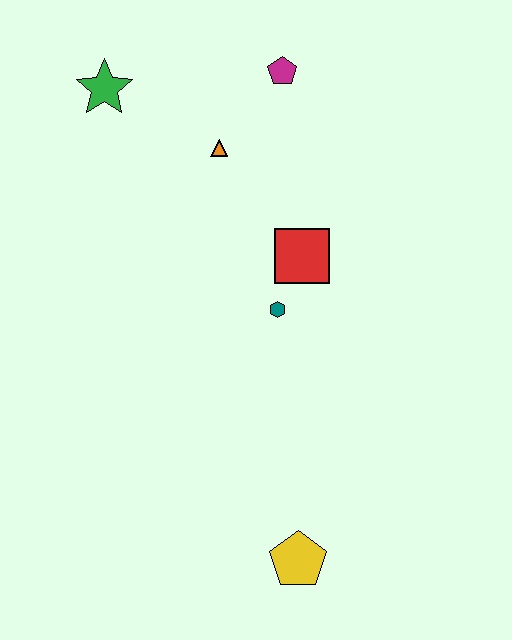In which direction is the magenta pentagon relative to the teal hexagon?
The magenta pentagon is above the teal hexagon.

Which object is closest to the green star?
The orange triangle is closest to the green star.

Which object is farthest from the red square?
The yellow pentagon is farthest from the red square.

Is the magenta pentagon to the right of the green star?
Yes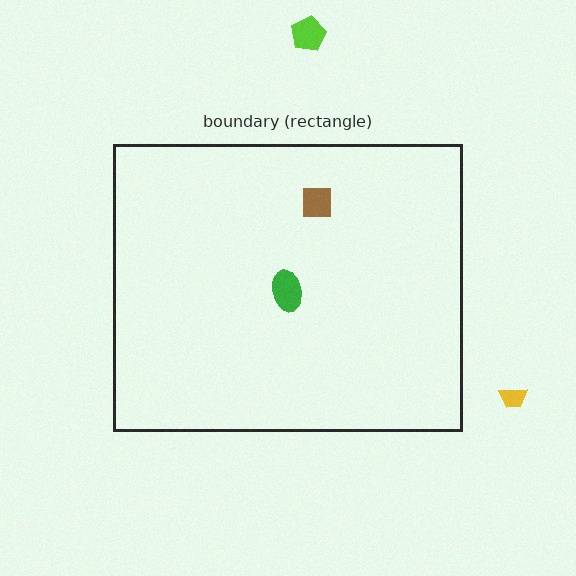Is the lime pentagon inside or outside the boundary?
Outside.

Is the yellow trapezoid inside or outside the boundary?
Outside.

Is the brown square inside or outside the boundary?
Inside.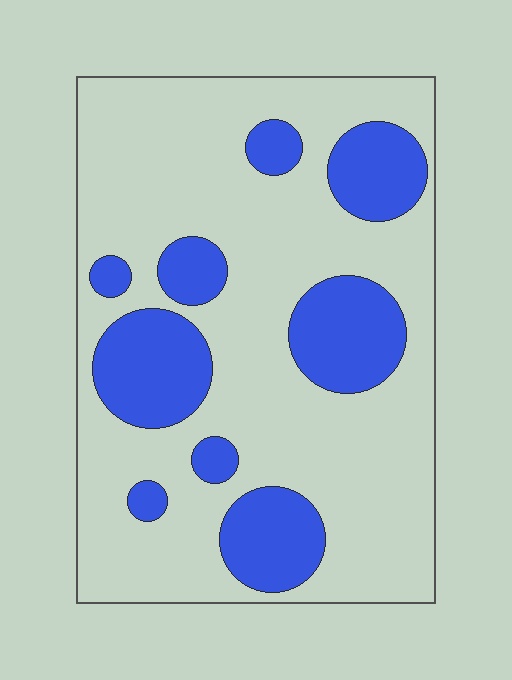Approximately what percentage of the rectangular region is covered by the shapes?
Approximately 25%.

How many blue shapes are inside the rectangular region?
9.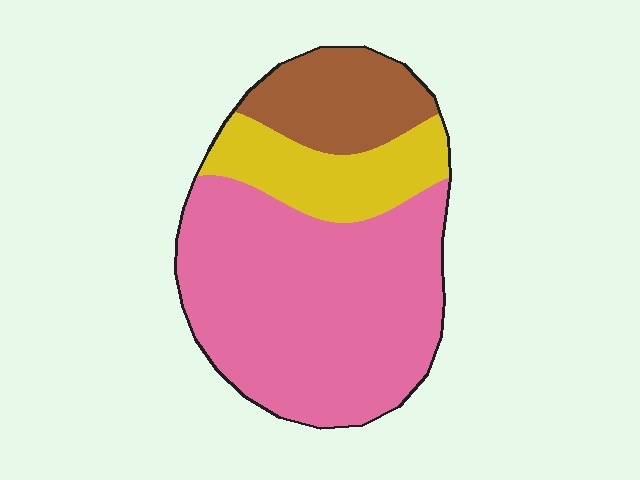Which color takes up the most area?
Pink, at roughly 65%.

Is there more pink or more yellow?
Pink.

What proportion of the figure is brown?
Brown covers around 20% of the figure.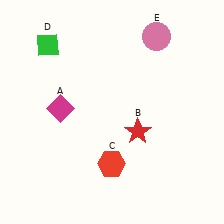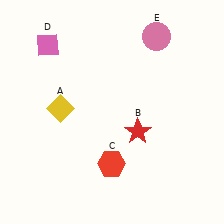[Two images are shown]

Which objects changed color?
A changed from magenta to yellow. D changed from green to pink.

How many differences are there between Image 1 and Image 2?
There are 2 differences between the two images.